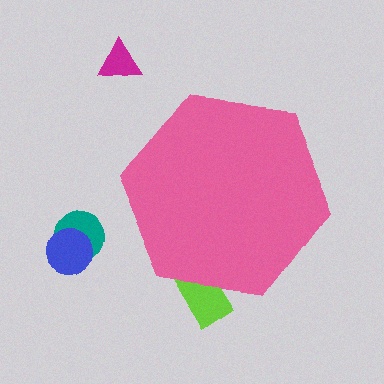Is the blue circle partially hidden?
No, the blue circle is fully visible.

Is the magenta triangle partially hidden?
No, the magenta triangle is fully visible.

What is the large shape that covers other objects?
A pink hexagon.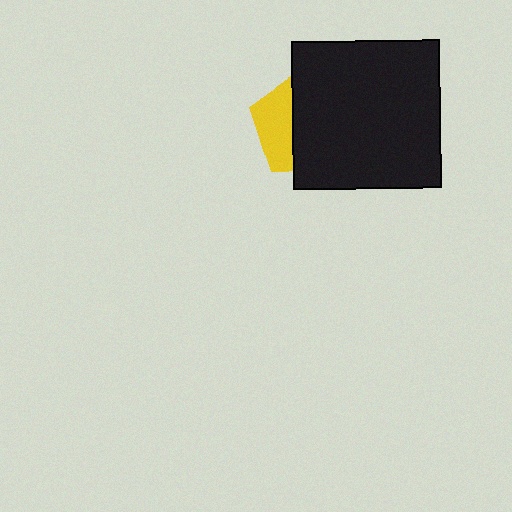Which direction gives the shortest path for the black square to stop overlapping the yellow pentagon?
Moving right gives the shortest separation.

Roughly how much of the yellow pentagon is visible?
A small part of it is visible (roughly 35%).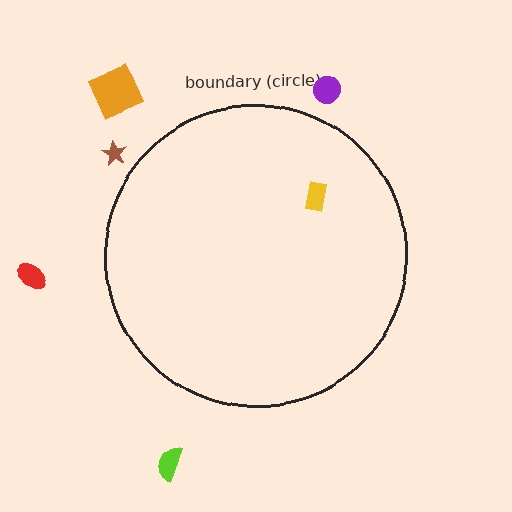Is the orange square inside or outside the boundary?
Outside.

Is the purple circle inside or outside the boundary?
Outside.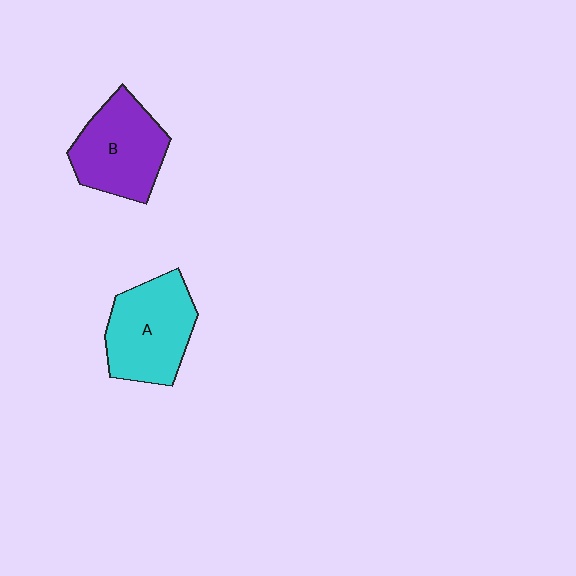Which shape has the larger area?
Shape A (cyan).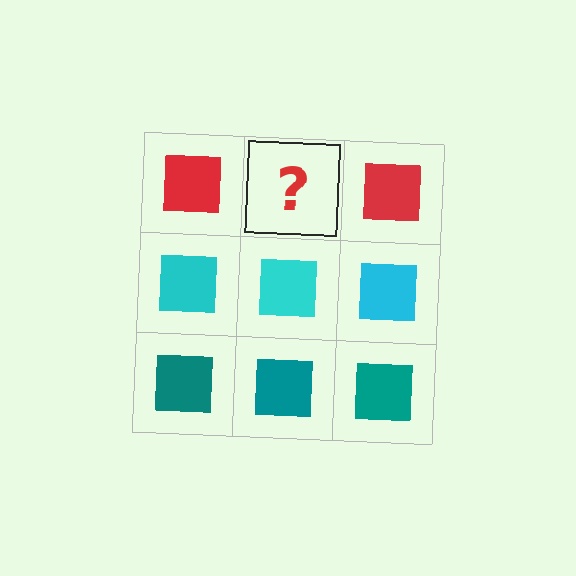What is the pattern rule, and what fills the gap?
The rule is that each row has a consistent color. The gap should be filled with a red square.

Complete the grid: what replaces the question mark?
The question mark should be replaced with a red square.